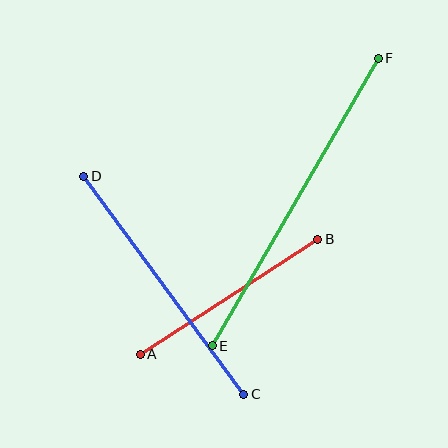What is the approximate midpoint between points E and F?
The midpoint is at approximately (295, 202) pixels.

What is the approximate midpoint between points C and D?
The midpoint is at approximately (164, 285) pixels.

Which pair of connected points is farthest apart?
Points E and F are farthest apart.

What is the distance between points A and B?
The distance is approximately 211 pixels.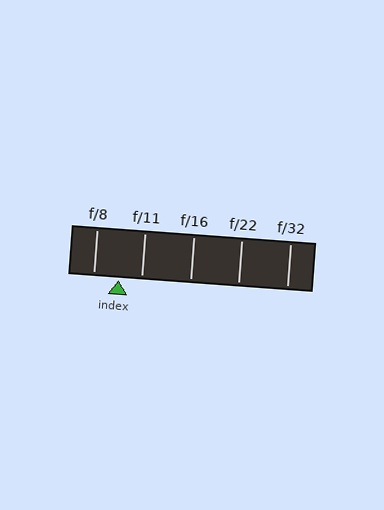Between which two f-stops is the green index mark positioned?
The index mark is between f/8 and f/11.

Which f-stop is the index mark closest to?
The index mark is closest to f/11.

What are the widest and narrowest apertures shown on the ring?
The widest aperture shown is f/8 and the narrowest is f/32.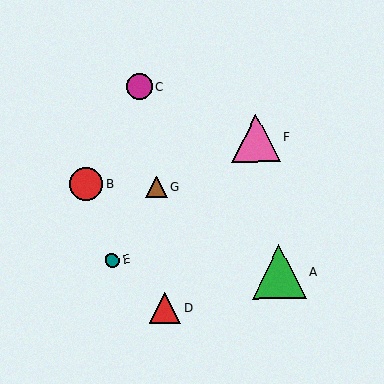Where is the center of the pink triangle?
The center of the pink triangle is at (256, 138).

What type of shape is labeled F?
Shape F is a pink triangle.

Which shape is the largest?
The green triangle (labeled A) is the largest.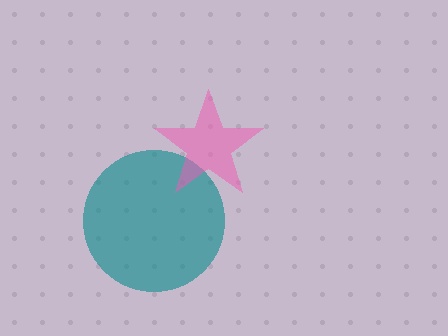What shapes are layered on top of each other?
The layered shapes are: a teal circle, a pink star.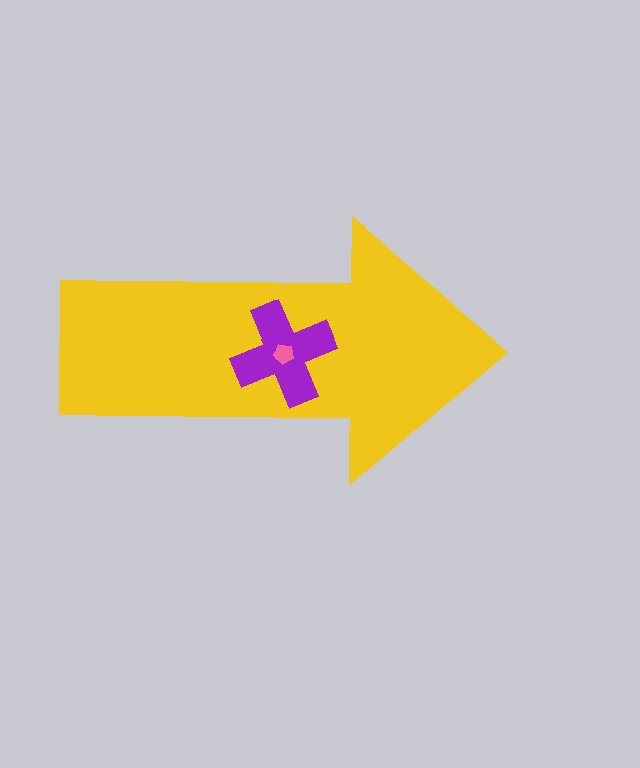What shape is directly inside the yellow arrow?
The purple cross.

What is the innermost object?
The pink pentagon.